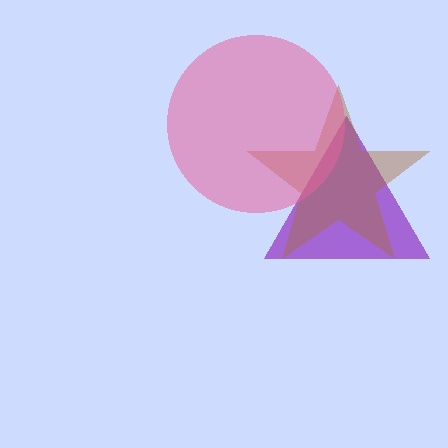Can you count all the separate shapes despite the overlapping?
Yes, there are 3 separate shapes.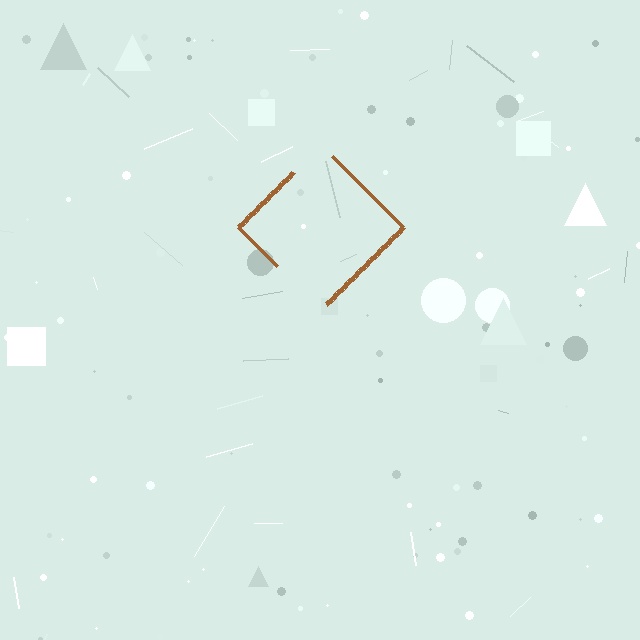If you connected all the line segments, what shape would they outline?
They would outline a diamond.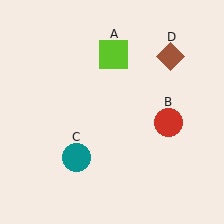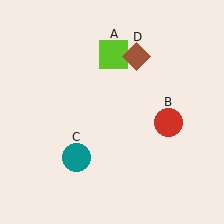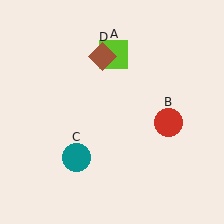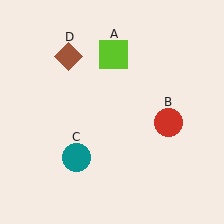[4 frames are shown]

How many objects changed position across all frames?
1 object changed position: brown diamond (object D).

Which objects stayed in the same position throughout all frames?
Lime square (object A) and red circle (object B) and teal circle (object C) remained stationary.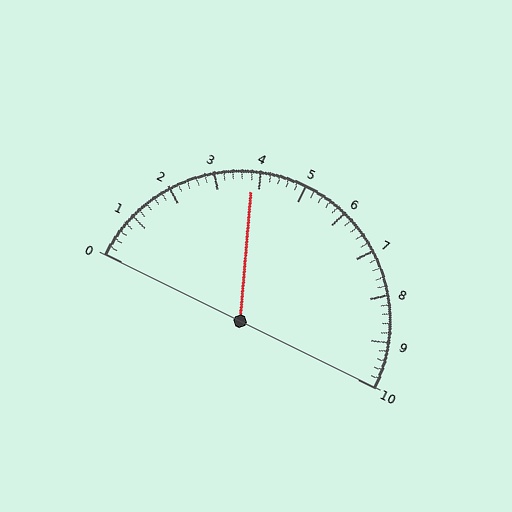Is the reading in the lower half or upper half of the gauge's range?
The reading is in the lower half of the range (0 to 10).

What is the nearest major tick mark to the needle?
The nearest major tick mark is 4.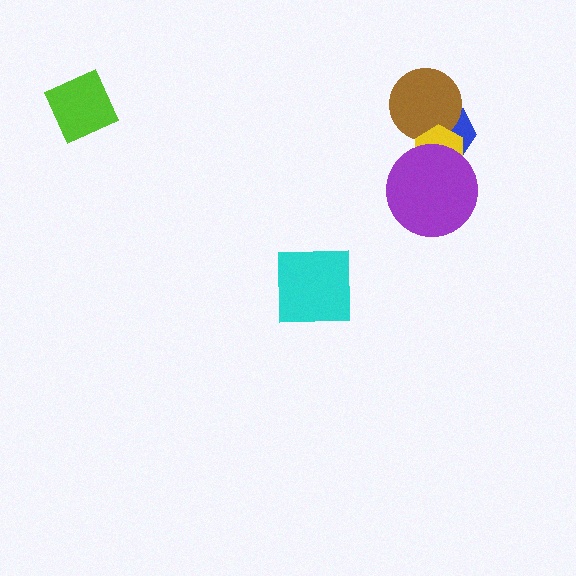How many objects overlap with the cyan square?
0 objects overlap with the cyan square.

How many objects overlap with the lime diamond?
0 objects overlap with the lime diamond.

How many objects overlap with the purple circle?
2 objects overlap with the purple circle.